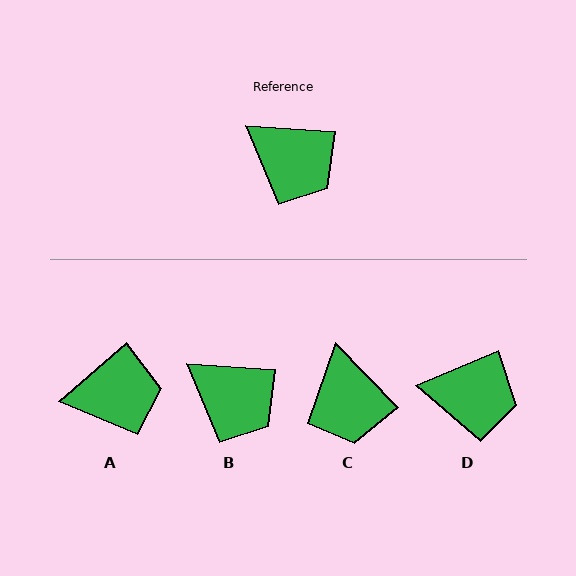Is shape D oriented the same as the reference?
No, it is off by about 26 degrees.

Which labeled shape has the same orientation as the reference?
B.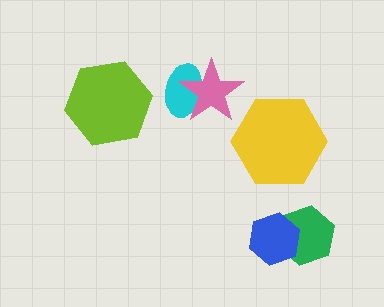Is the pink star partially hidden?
No, no other shape covers it.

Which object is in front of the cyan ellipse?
The pink star is in front of the cyan ellipse.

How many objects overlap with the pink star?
1 object overlaps with the pink star.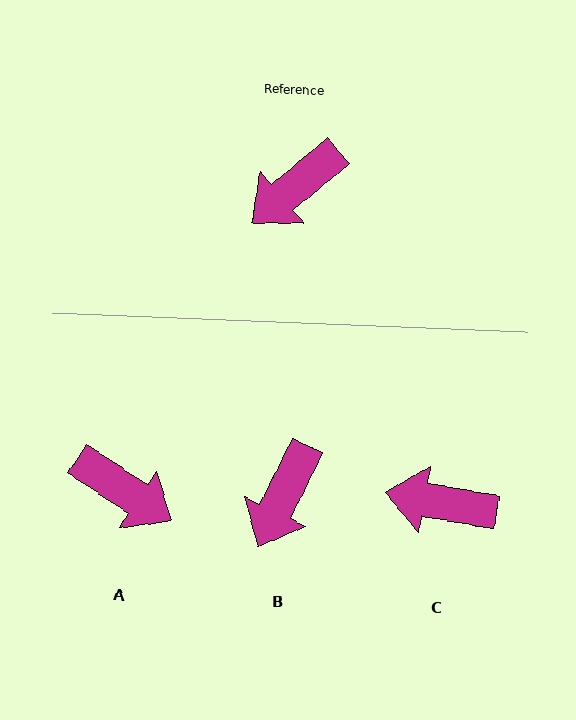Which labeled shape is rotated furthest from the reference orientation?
A, about 106 degrees away.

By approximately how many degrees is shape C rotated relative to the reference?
Approximately 50 degrees clockwise.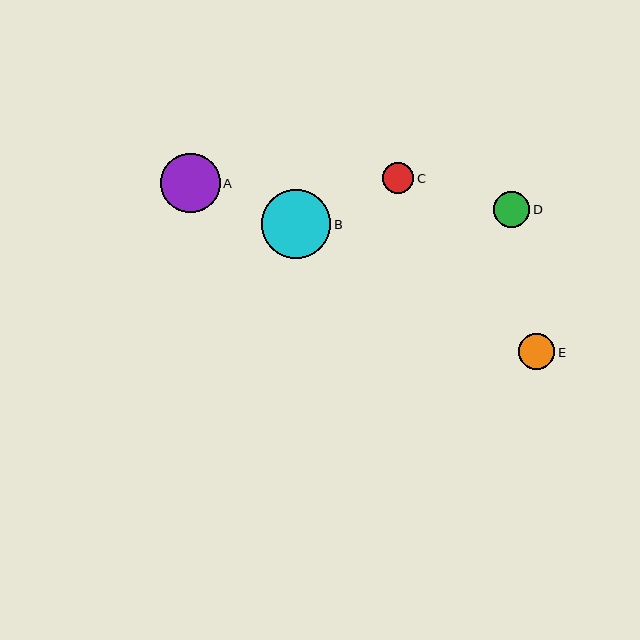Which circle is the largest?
Circle B is the largest with a size of approximately 69 pixels.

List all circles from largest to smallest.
From largest to smallest: B, A, D, E, C.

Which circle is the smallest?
Circle C is the smallest with a size of approximately 31 pixels.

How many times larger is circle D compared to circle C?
Circle D is approximately 1.2 times the size of circle C.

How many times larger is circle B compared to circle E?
Circle B is approximately 1.9 times the size of circle E.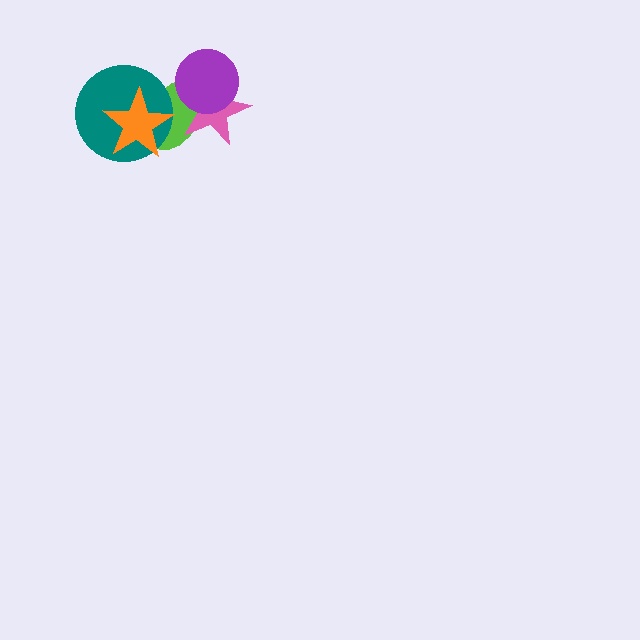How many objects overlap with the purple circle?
2 objects overlap with the purple circle.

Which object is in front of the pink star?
The purple circle is in front of the pink star.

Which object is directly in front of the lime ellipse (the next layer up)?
The pink star is directly in front of the lime ellipse.